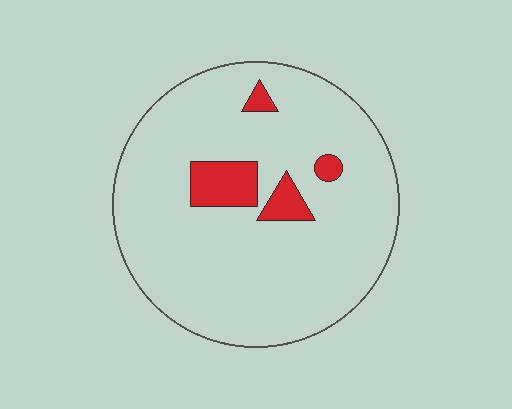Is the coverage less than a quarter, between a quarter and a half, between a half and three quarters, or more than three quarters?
Less than a quarter.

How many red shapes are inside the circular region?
4.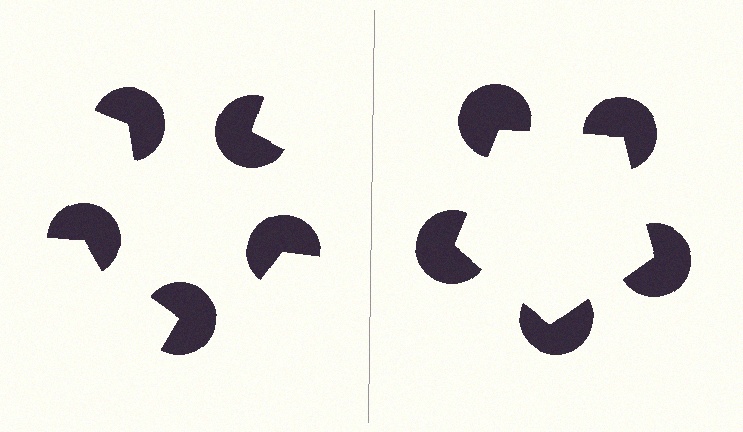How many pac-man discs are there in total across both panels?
10 — 5 on each side.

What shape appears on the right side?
An illusory pentagon.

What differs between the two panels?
The pac-man discs are positioned identically on both sides; only the wedge orientations differ. On the right they align to a pentagon; on the left they are misaligned.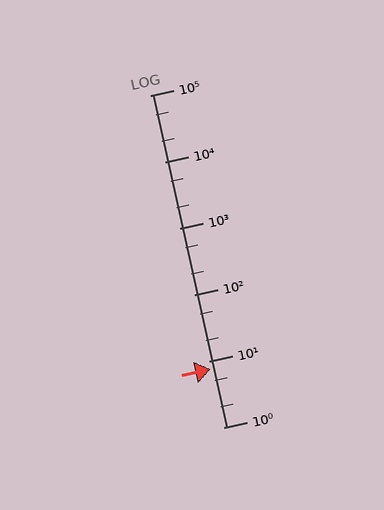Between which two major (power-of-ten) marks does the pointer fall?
The pointer is between 1 and 10.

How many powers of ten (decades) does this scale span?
The scale spans 5 decades, from 1 to 100000.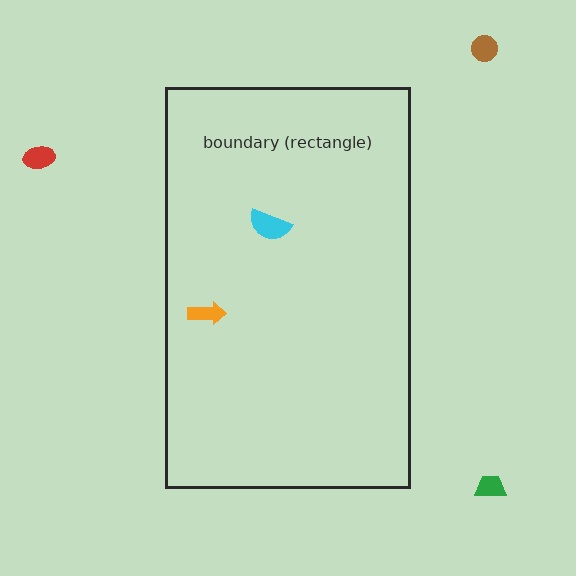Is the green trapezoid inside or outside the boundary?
Outside.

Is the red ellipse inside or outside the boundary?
Outside.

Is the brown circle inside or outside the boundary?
Outside.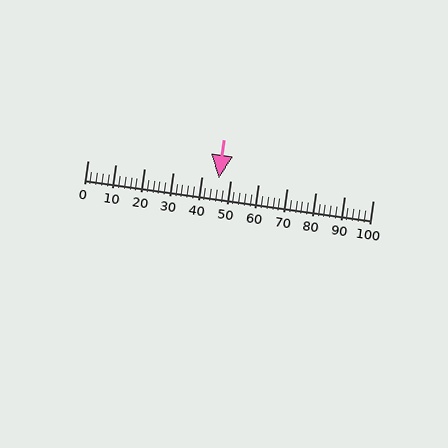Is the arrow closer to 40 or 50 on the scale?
The arrow is closer to 50.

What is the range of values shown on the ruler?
The ruler shows values from 0 to 100.